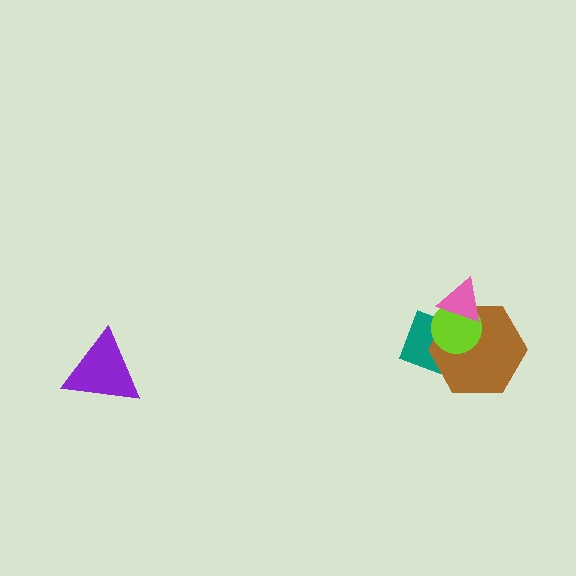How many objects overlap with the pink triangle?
3 objects overlap with the pink triangle.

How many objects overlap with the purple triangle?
0 objects overlap with the purple triangle.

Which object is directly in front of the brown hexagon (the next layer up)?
The lime circle is directly in front of the brown hexagon.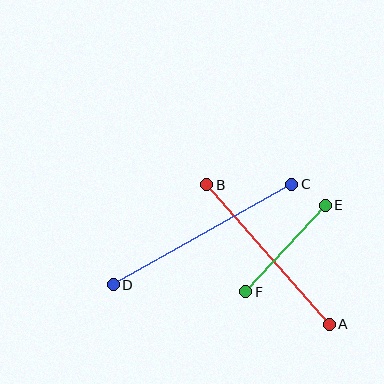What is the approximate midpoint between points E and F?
The midpoint is at approximately (285, 248) pixels.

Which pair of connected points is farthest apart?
Points C and D are farthest apart.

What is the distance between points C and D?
The distance is approximately 205 pixels.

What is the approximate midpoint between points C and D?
The midpoint is at approximately (202, 234) pixels.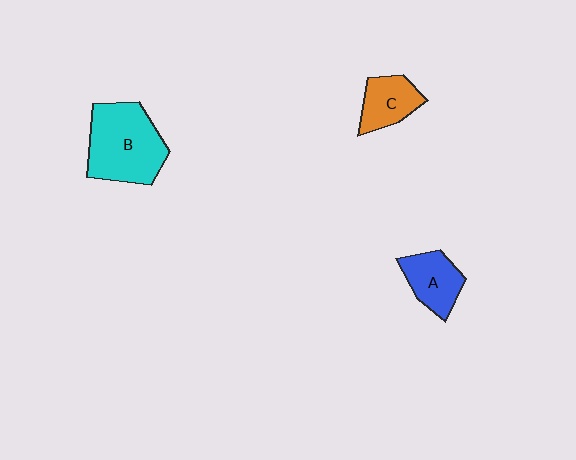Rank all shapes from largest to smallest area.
From largest to smallest: B (cyan), A (blue), C (orange).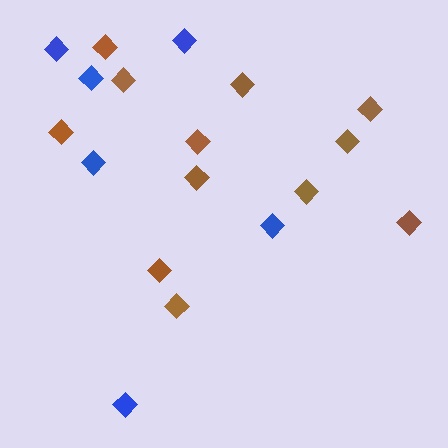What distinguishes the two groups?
There are 2 groups: one group of blue diamonds (6) and one group of brown diamonds (12).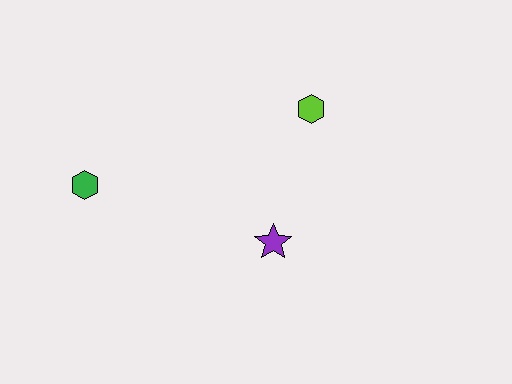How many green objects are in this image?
There is 1 green object.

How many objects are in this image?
There are 3 objects.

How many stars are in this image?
There is 1 star.